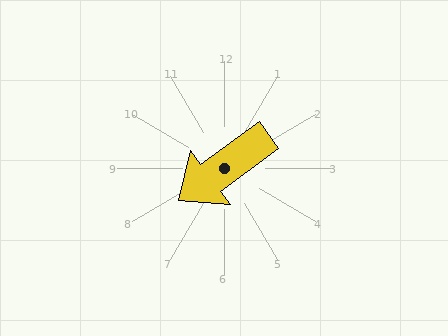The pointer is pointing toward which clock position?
Roughly 8 o'clock.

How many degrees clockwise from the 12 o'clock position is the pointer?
Approximately 234 degrees.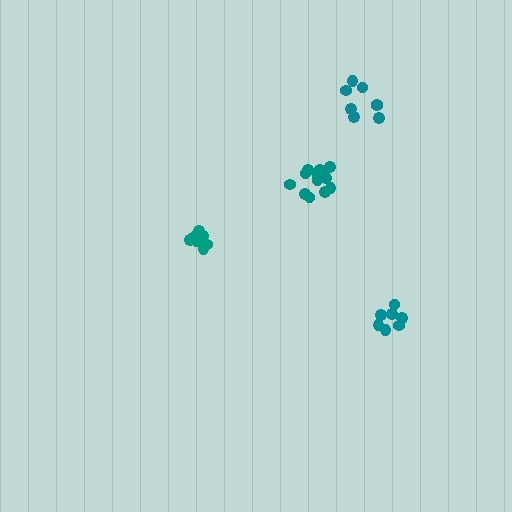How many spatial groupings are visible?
There are 4 spatial groupings.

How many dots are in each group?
Group 1: 8 dots, Group 2: 8 dots, Group 3: 13 dots, Group 4: 7 dots (36 total).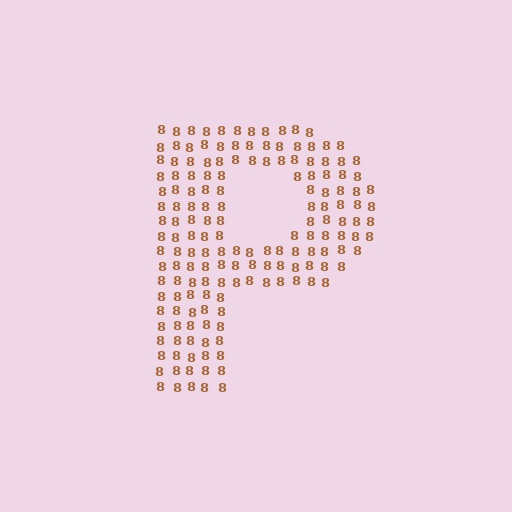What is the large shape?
The large shape is the letter P.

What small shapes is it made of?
It is made of small digit 8's.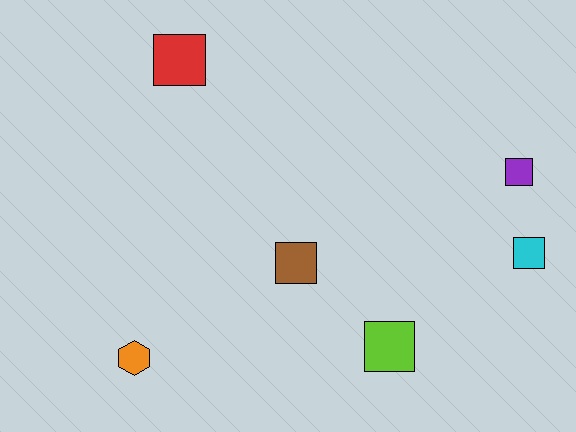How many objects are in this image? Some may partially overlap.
There are 6 objects.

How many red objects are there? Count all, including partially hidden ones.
There is 1 red object.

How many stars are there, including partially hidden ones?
There are no stars.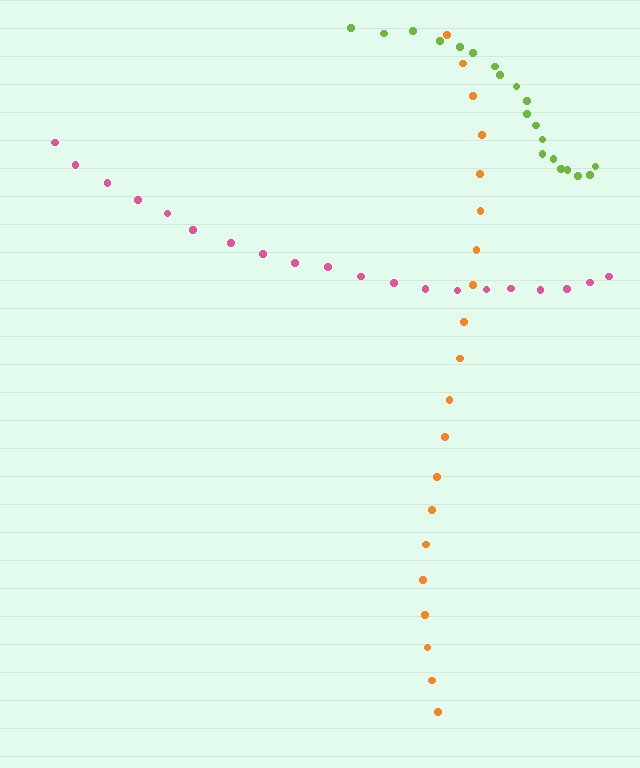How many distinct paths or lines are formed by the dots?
There are 3 distinct paths.